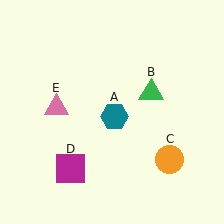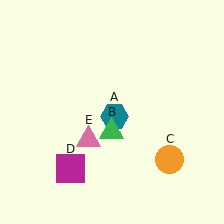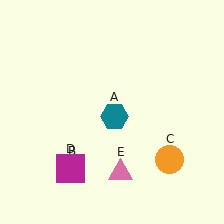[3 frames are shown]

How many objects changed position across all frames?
2 objects changed position: green triangle (object B), pink triangle (object E).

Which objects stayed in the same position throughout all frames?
Teal hexagon (object A) and orange circle (object C) and magenta square (object D) remained stationary.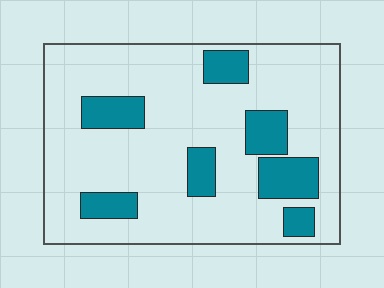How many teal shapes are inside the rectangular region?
7.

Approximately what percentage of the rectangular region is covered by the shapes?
Approximately 20%.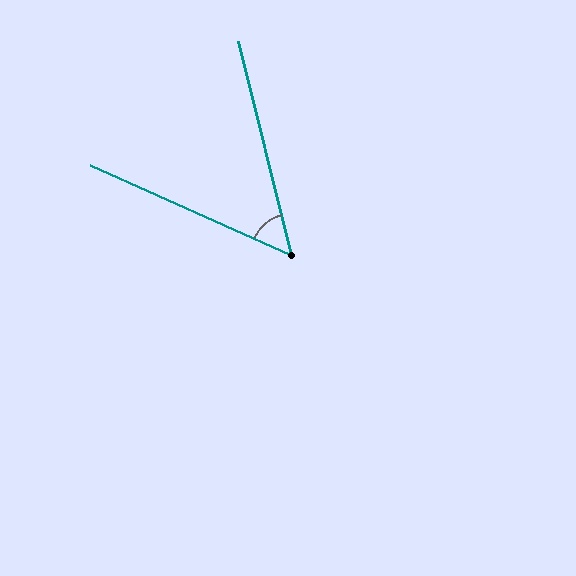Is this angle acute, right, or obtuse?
It is acute.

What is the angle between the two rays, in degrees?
Approximately 52 degrees.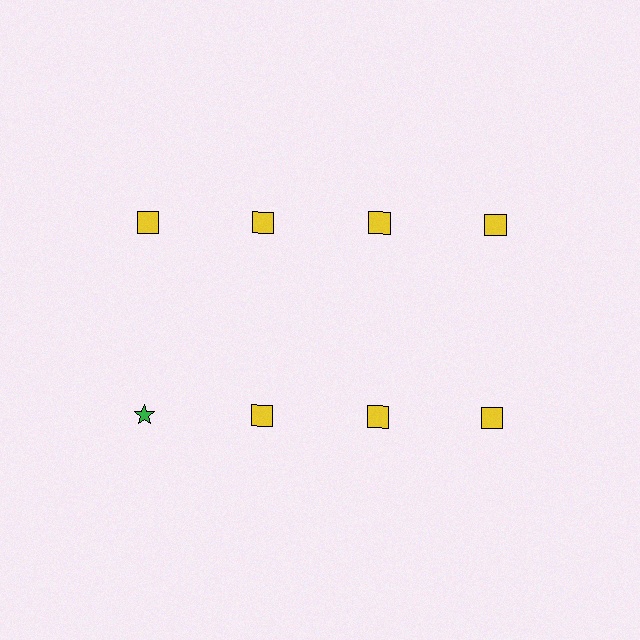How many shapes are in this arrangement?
There are 8 shapes arranged in a grid pattern.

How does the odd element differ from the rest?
It differs in both color (green instead of yellow) and shape (star instead of square).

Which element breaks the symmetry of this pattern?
The green star in the second row, leftmost column breaks the symmetry. All other shapes are yellow squares.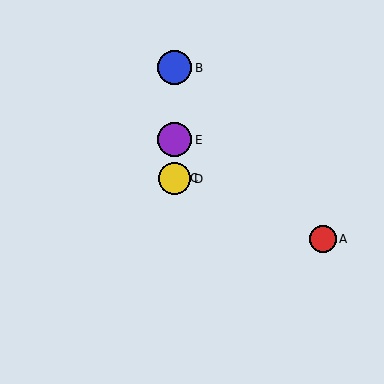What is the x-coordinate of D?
Object D is at x≈175.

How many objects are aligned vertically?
4 objects (B, C, D, E) are aligned vertically.